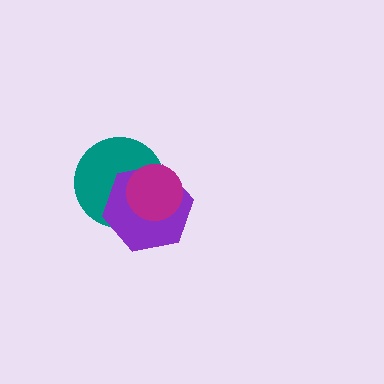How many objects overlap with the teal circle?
2 objects overlap with the teal circle.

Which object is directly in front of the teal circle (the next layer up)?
The purple hexagon is directly in front of the teal circle.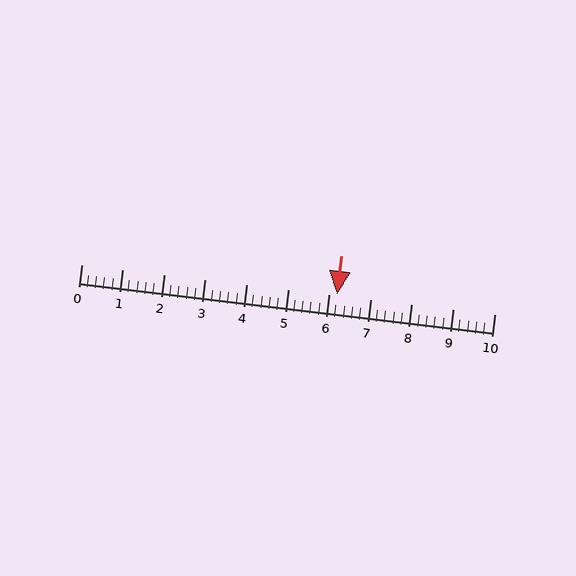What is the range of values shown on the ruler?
The ruler shows values from 0 to 10.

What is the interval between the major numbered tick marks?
The major tick marks are spaced 1 units apart.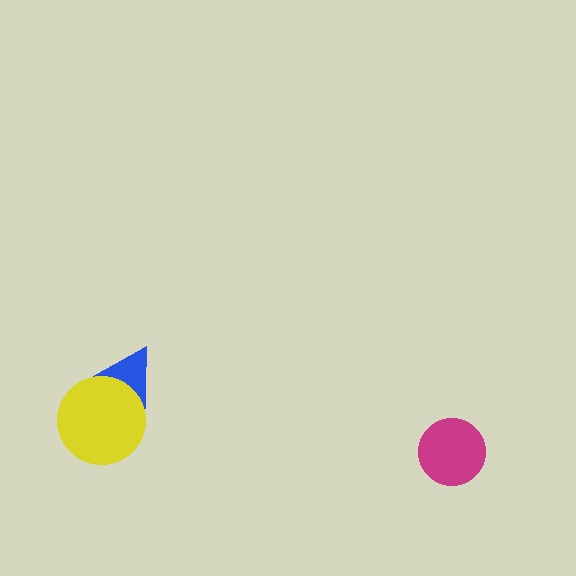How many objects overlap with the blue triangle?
1 object overlaps with the blue triangle.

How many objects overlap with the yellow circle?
1 object overlaps with the yellow circle.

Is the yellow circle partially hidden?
No, no other shape covers it.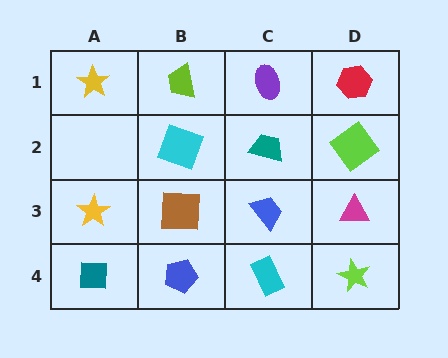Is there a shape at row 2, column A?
No, that cell is empty.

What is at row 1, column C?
A purple ellipse.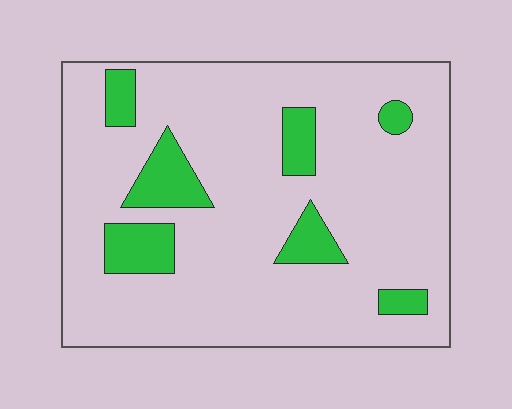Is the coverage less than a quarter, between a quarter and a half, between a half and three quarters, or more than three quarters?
Less than a quarter.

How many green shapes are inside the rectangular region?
7.